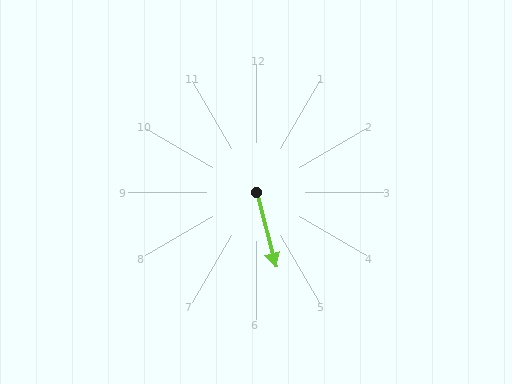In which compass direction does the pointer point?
South.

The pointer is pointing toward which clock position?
Roughly 6 o'clock.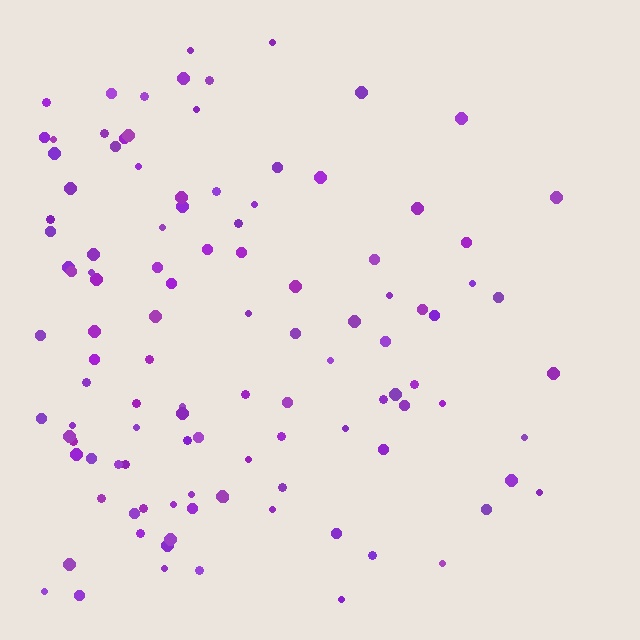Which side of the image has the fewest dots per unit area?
The right.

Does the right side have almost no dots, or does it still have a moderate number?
Still a moderate number, just noticeably fewer than the left.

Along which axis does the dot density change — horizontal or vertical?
Horizontal.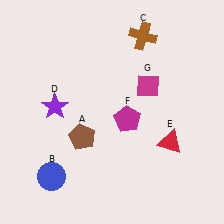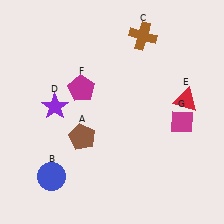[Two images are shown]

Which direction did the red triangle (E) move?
The red triangle (E) moved up.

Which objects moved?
The objects that moved are: the red triangle (E), the magenta pentagon (F), the magenta diamond (G).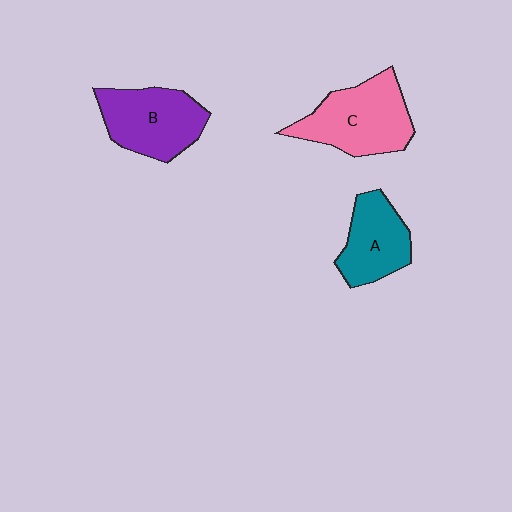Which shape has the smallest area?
Shape A (teal).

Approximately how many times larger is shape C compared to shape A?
Approximately 1.4 times.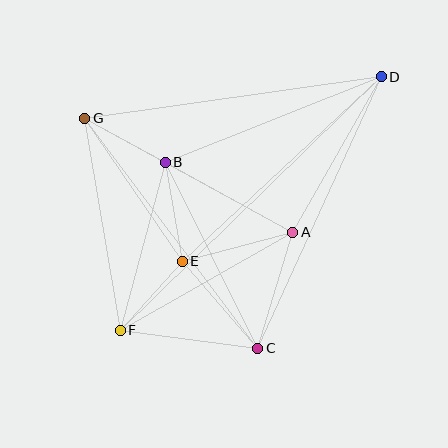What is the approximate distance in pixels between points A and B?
The distance between A and B is approximately 145 pixels.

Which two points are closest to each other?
Points B and G are closest to each other.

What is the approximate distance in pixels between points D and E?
The distance between D and E is approximately 272 pixels.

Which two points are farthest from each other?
Points D and F are farthest from each other.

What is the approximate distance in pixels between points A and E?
The distance between A and E is approximately 114 pixels.